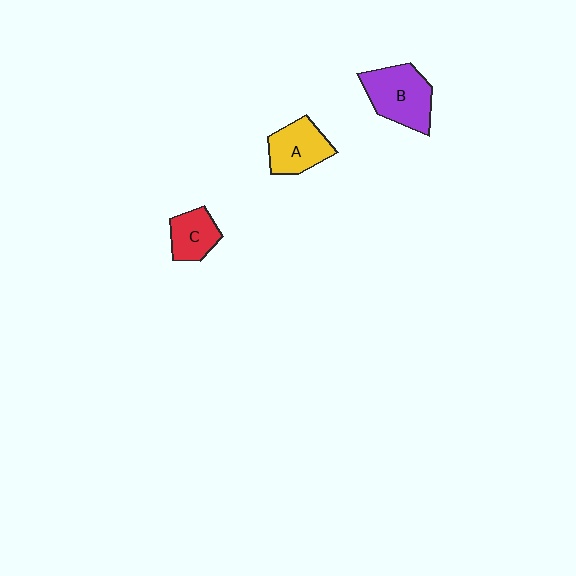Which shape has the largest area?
Shape B (purple).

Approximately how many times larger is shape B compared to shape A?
Approximately 1.3 times.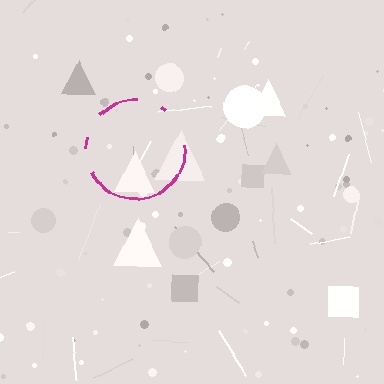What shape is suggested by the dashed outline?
The dashed outline suggests a circle.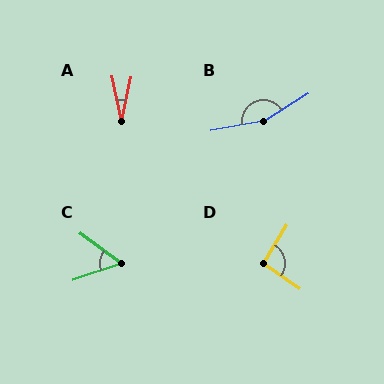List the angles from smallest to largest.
A (23°), C (55°), D (93°), B (158°).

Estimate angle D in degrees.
Approximately 93 degrees.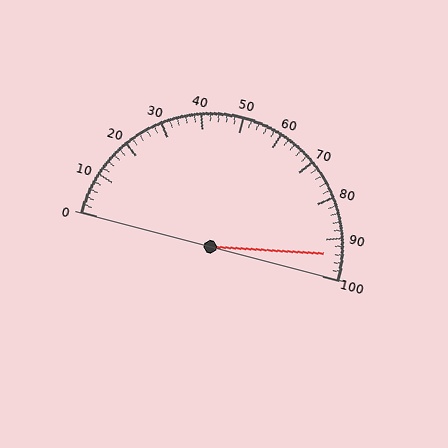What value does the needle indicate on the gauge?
The needle indicates approximately 94.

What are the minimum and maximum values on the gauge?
The gauge ranges from 0 to 100.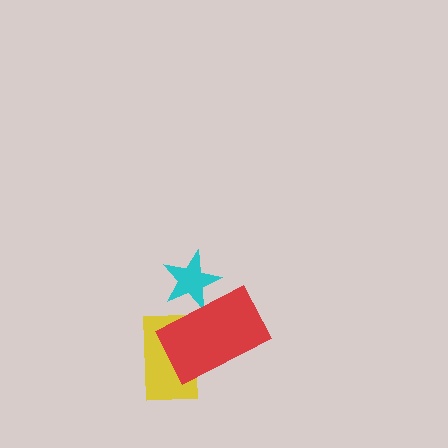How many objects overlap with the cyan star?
1 object overlaps with the cyan star.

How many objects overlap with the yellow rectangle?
1 object overlaps with the yellow rectangle.